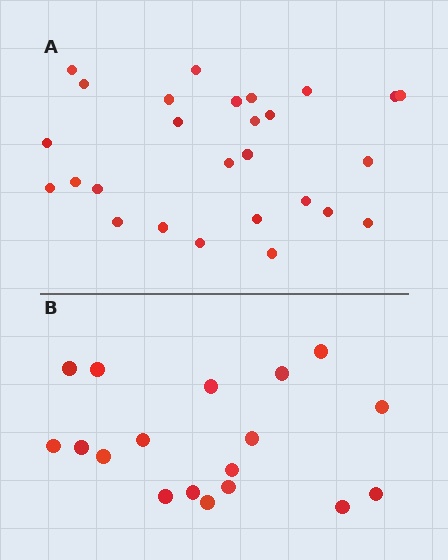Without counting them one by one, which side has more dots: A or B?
Region A (the top region) has more dots.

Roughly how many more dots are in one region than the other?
Region A has roughly 8 or so more dots than region B.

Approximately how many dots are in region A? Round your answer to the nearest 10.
About 30 dots. (The exact count is 27, which rounds to 30.)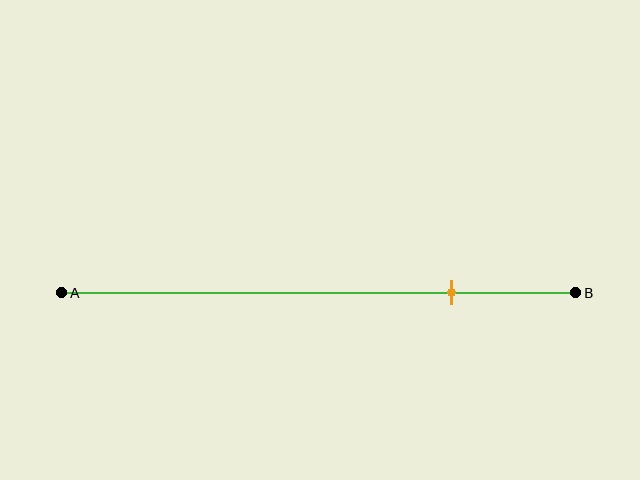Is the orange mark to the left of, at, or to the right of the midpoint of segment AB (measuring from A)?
The orange mark is to the right of the midpoint of segment AB.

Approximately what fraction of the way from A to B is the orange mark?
The orange mark is approximately 75% of the way from A to B.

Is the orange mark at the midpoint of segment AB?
No, the mark is at about 75% from A, not at the 50% midpoint.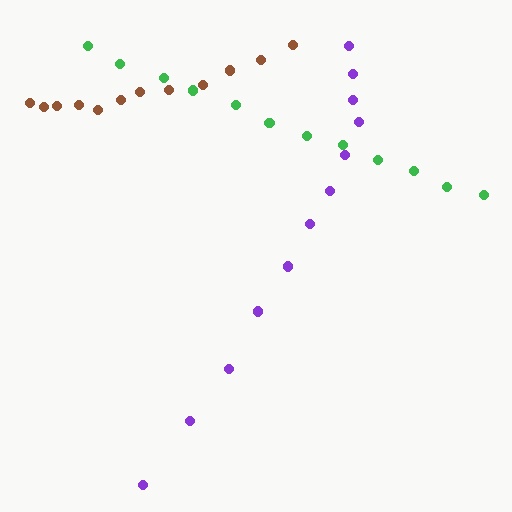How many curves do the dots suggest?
There are 3 distinct paths.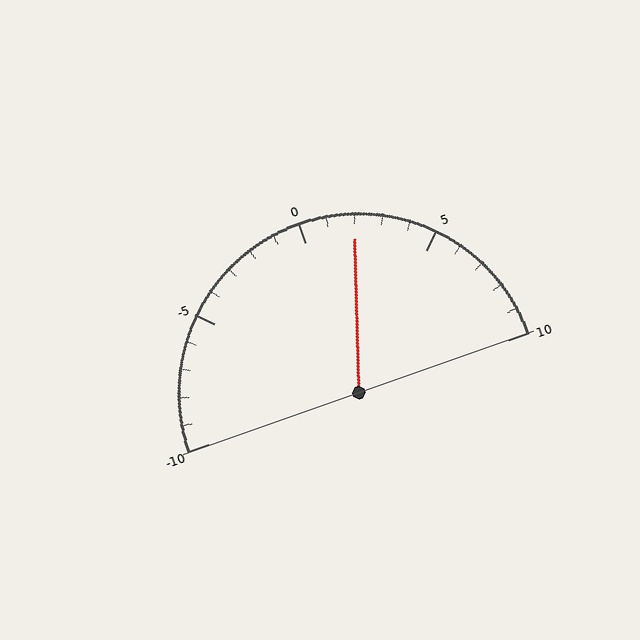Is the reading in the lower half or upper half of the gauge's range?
The reading is in the upper half of the range (-10 to 10).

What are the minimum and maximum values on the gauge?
The gauge ranges from -10 to 10.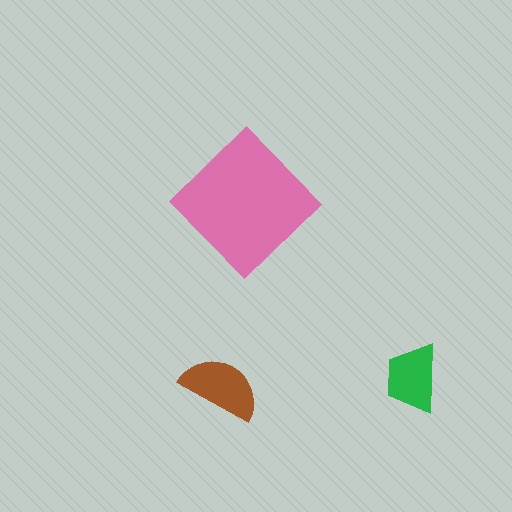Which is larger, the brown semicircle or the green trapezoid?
The brown semicircle.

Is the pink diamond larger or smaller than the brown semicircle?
Larger.